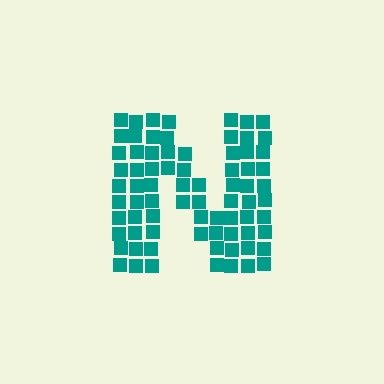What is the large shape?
The large shape is the letter N.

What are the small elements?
The small elements are squares.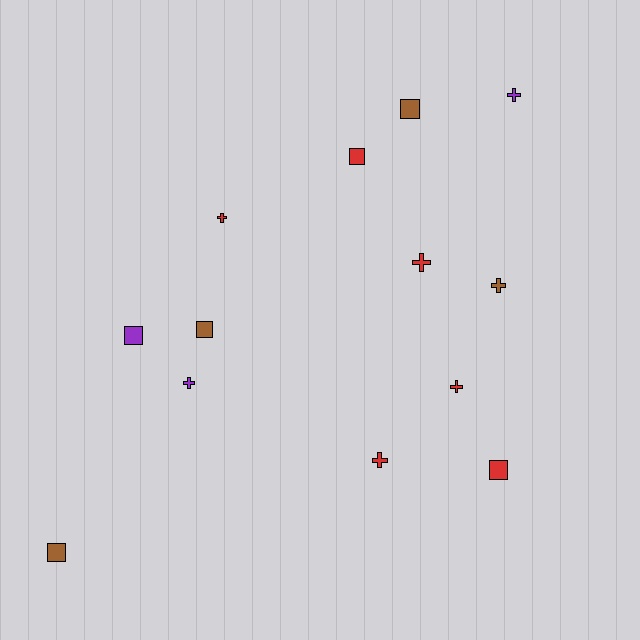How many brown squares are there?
There are 3 brown squares.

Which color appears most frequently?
Red, with 6 objects.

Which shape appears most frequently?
Cross, with 7 objects.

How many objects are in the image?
There are 13 objects.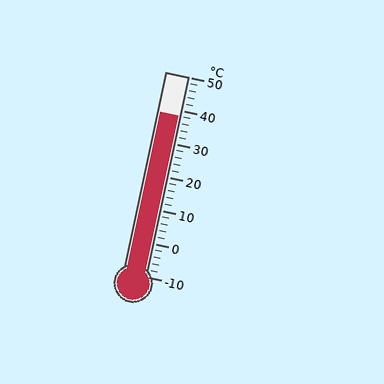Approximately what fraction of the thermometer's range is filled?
The thermometer is filled to approximately 80% of its range.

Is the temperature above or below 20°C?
The temperature is above 20°C.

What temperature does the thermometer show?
The thermometer shows approximately 38°C.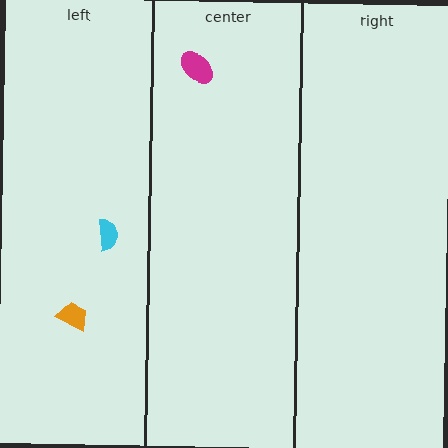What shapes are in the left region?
The orange trapezoid, the cyan semicircle.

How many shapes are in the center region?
1.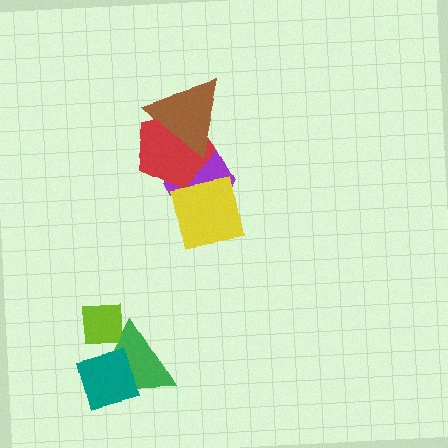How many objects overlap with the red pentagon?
2 objects overlap with the red pentagon.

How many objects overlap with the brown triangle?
2 objects overlap with the brown triangle.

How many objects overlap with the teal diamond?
2 objects overlap with the teal diamond.